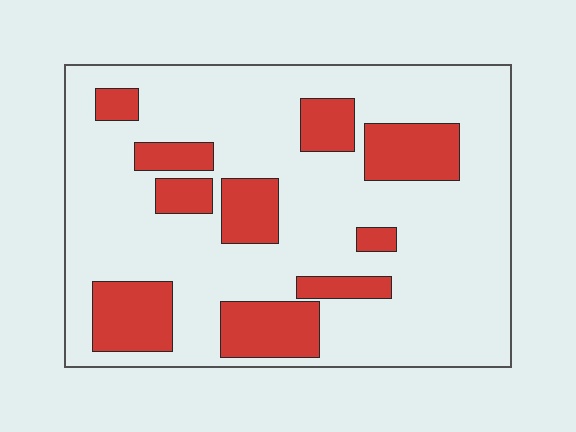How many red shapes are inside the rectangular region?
10.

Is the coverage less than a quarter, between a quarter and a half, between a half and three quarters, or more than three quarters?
Less than a quarter.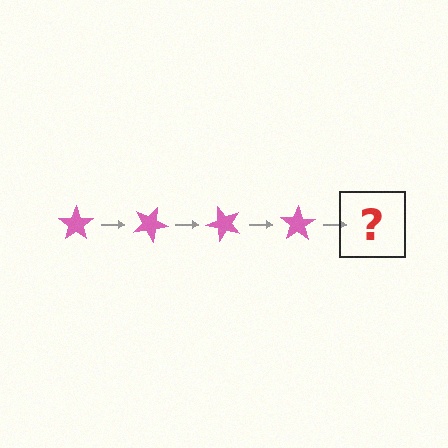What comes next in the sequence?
The next element should be a pink star rotated 100 degrees.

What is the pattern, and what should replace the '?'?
The pattern is that the star rotates 25 degrees each step. The '?' should be a pink star rotated 100 degrees.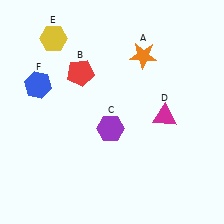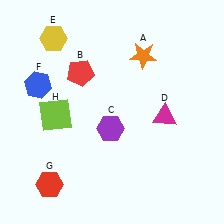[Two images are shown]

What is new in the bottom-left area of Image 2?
A red hexagon (G) was added in the bottom-left area of Image 2.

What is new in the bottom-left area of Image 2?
A lime square (H) was added in the bottom-left area of Image 2.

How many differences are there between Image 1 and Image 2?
There are 2 differences between the two images.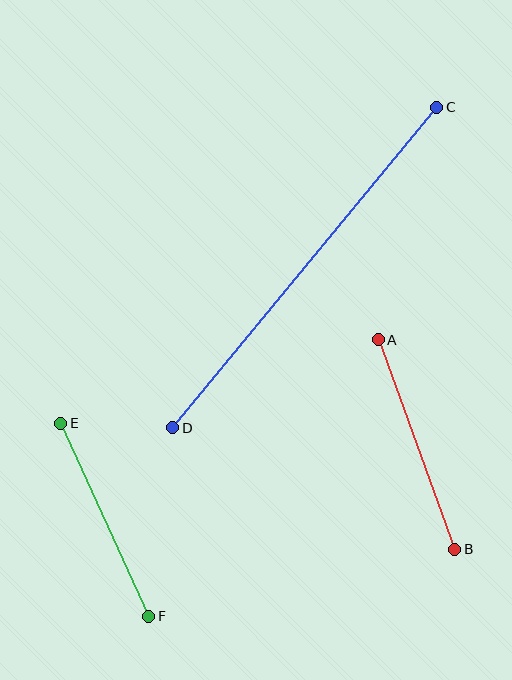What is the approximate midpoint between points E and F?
The midpoint is at approximately (105, 520) pixels.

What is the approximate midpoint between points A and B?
The midpoint is at approximately (416, 444) pixels.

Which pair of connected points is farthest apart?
Points C and D are farthest apart.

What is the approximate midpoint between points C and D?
The midpoint is at approximately (305, 267) pixels.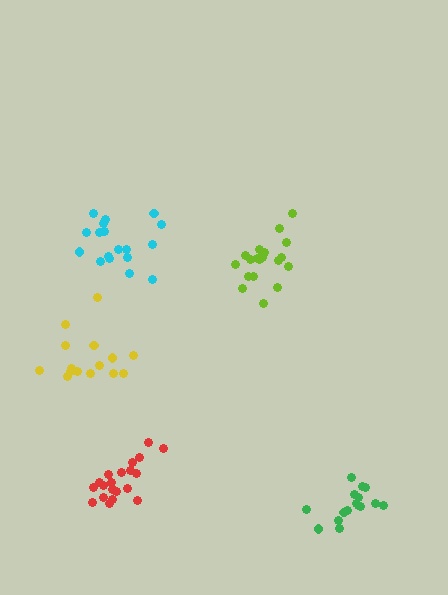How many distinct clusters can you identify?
There are 5 distinct clusters.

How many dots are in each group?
Group 1: 19 dots, Group 2: 15 dots, Group 3: 16 dots, Group 4: 20 dots, Group 5: 18 dots (88 total).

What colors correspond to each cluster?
The clusters are colored: lime, yellow, green, red, cyan.